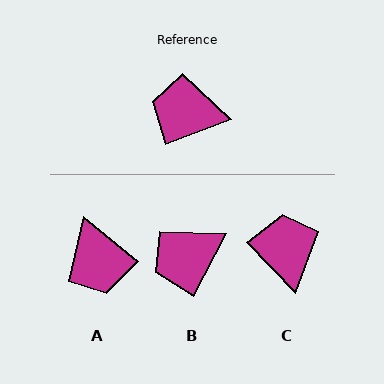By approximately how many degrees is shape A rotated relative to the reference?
Approximately 120 degrees counter-clockwise.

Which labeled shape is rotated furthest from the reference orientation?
A, about 120 degrees away.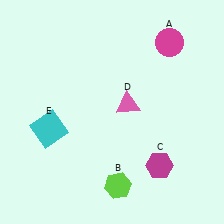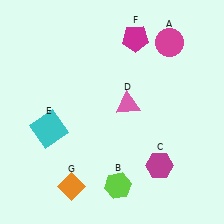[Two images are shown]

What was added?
A magenta pentagon (F), an orange diamond (G) were added in Image 2.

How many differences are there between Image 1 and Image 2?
There are 2 differences between the two images.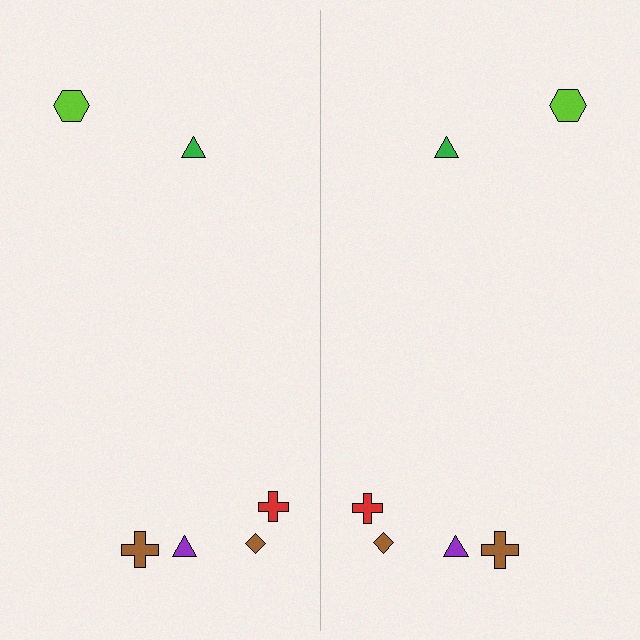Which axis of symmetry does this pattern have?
The pattern has a vertical axis of symmetry running through the center of the image.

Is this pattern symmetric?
Yes, this pattern has bilateral (reflection) symmetry.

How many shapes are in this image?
There are 12 shapes in this image.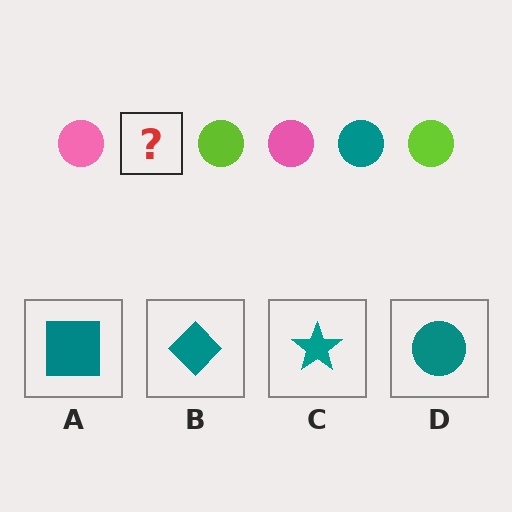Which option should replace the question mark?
Option D.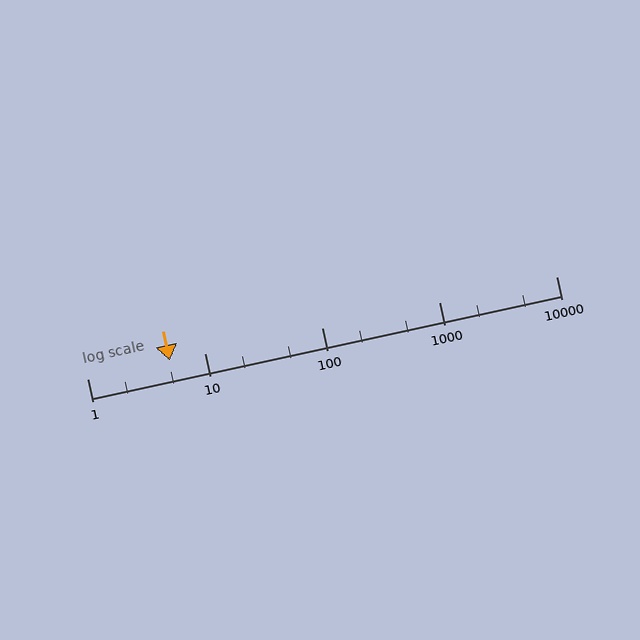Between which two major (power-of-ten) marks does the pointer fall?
The pointer is between 1 and 10.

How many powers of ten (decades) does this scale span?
The scale spans 4 decades, from 1 to 10000.